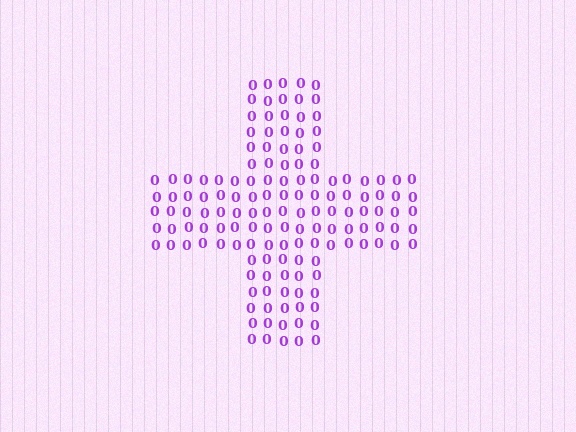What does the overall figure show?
The overall figure shows a cross.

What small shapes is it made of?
It is made of small digit 0's.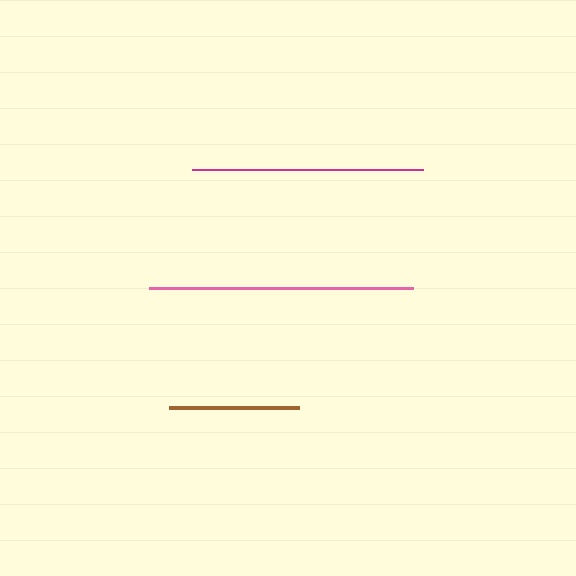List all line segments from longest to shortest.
From longest to shortest: pink, magenta, brown.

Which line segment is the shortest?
The brown line is the shortest at approximately 130 pixels.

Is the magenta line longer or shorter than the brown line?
The magenta line is longer than the brown line.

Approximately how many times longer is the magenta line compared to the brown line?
The magenta line is approximately 1.8 times the length of the brown line.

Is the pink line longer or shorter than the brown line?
The pink line is longer than the brown line.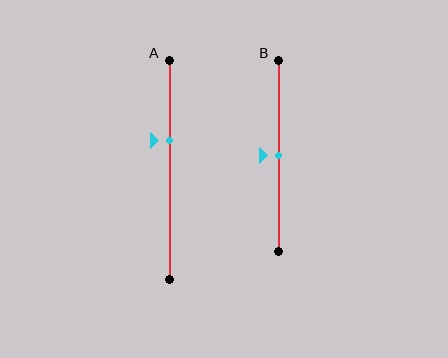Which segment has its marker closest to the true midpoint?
Segment B has its marker closest to the true midpoint.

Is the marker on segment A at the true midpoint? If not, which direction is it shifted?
No, the marker on segment A is shifted upward by about 13% of the segment length.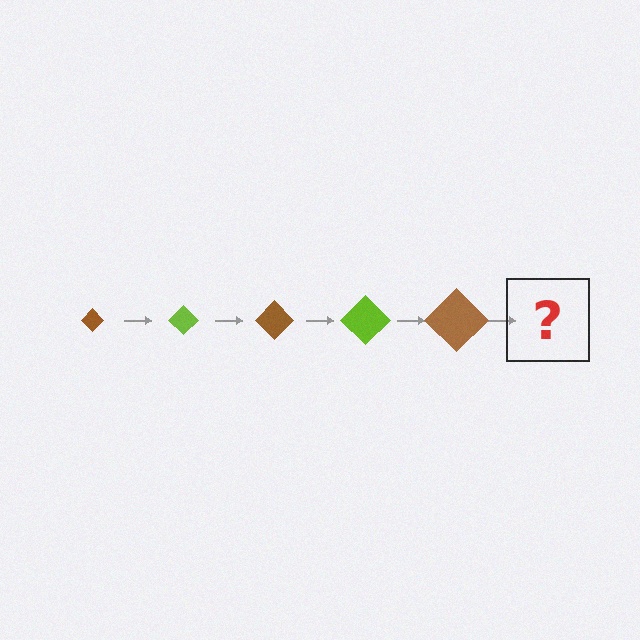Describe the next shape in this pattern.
It should be a lime diamond, larger than the previous one.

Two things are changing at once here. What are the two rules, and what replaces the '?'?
The two rules are that the diamond grows larger each step and the color cycles through brown and lime. The '?' should be a lime diamond, larger than the previous one.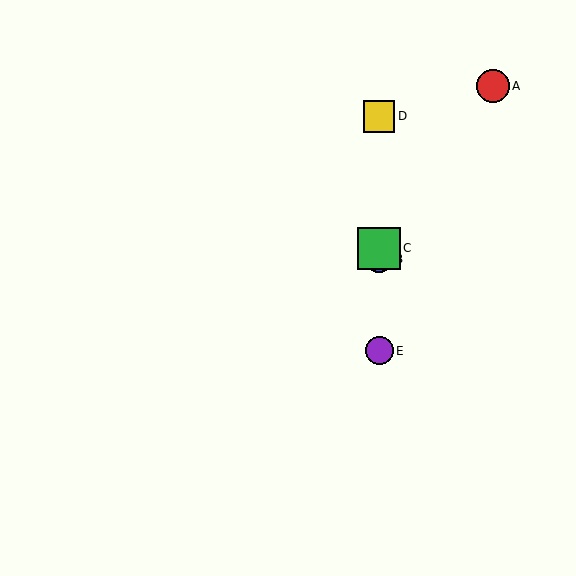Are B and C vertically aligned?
Yes, both are at x≈379.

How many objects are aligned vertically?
4 objects (B, C, D, E) are aligned vertically.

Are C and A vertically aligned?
No, C is at x≈379 and A is at x≈493.